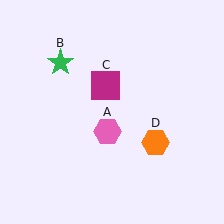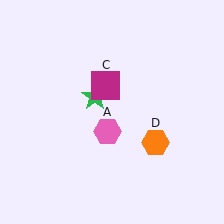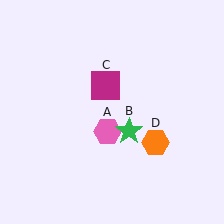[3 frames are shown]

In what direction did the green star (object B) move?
The green star (object B) moved down and to the right.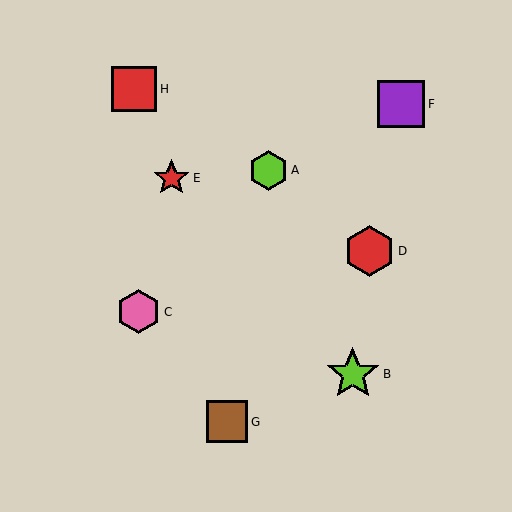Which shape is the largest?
The lime star (labeled B) is the largest.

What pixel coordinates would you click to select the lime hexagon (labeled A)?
Click at (268, 170) to select the lime hexagon A.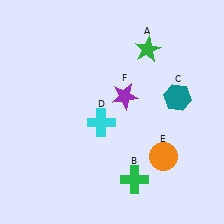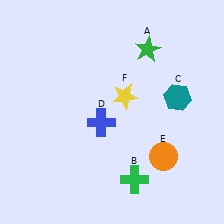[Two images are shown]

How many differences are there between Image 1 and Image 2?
There are 2 differences between the two images.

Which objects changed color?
D changed from cyan to blue. F changed from purple to yellow.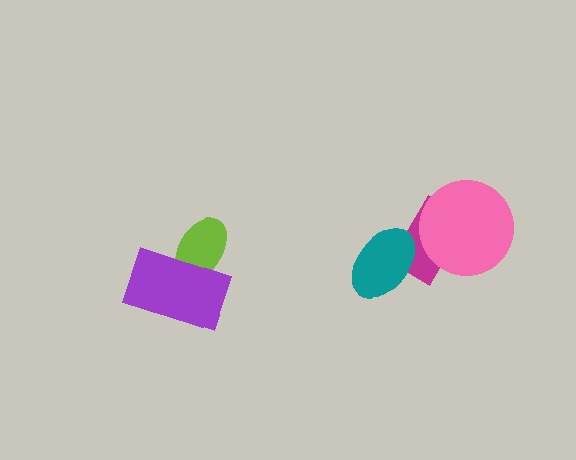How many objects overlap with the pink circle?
1 object overlaps with the pink circle.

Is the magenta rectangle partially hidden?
Yes, it is partially covered by another shape.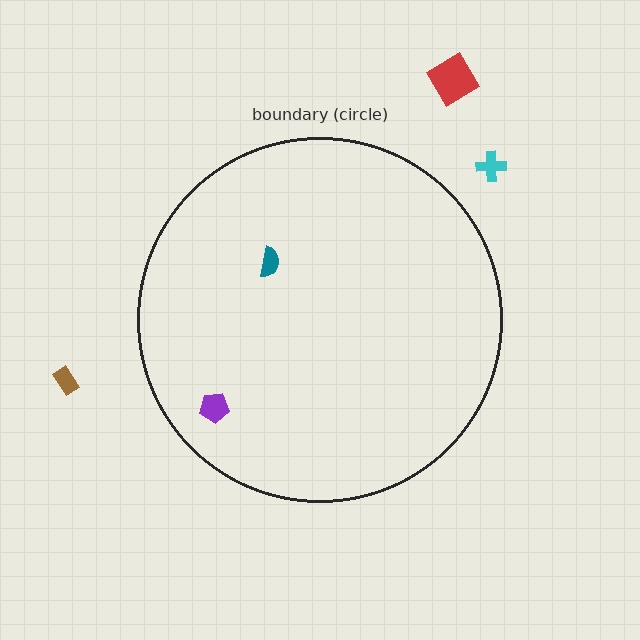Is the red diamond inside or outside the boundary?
Outside.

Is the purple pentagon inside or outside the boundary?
Inside.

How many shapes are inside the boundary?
2 inside, 3 outside.